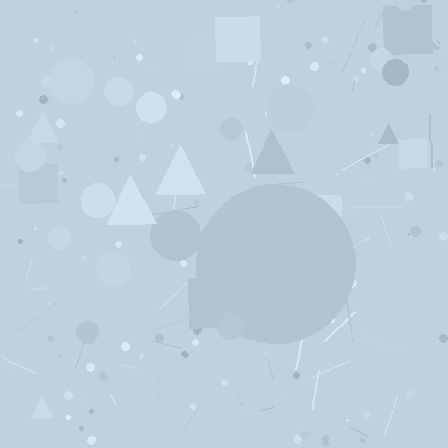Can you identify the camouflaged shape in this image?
The camouflaged shape is a circle.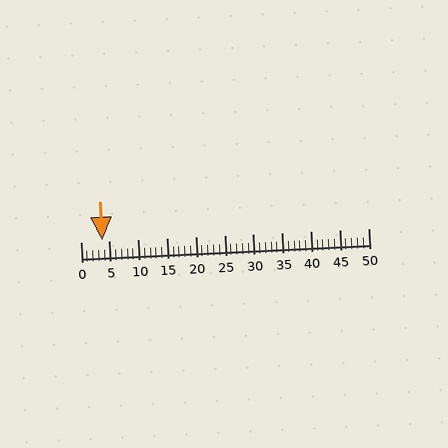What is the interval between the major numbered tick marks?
The major tick marks are spaced 5 units apart.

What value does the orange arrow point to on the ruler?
The orange arrow points to approximately 4.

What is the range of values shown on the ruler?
The ruler shows values from 0 to 50.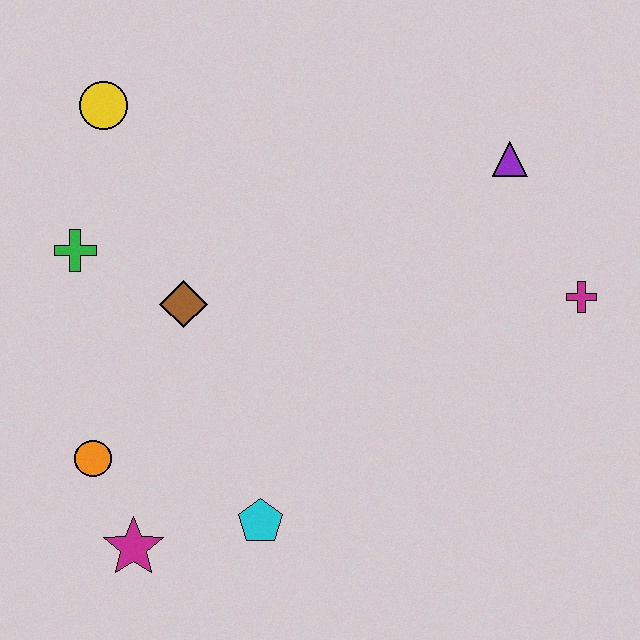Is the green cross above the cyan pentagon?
Yes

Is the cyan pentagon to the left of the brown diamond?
No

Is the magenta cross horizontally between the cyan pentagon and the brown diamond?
No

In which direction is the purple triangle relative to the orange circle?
The purple triangle is to the right of the orange circle.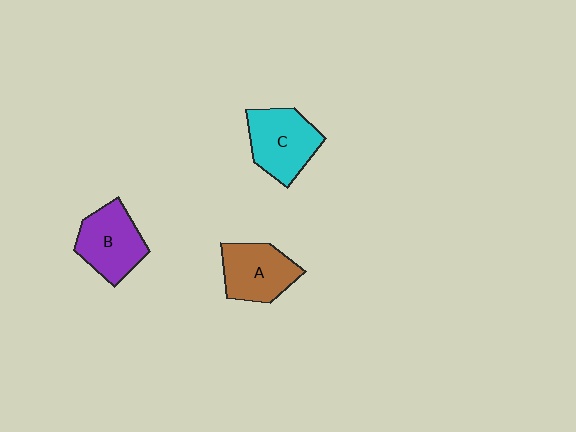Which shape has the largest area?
Shape C (cyan).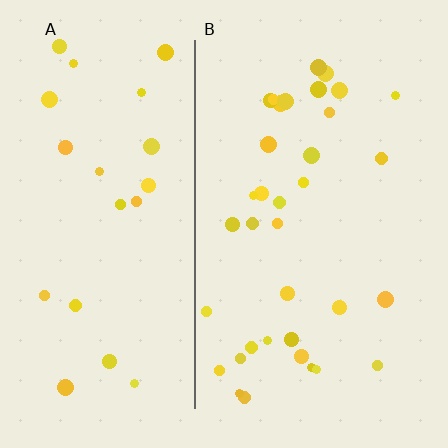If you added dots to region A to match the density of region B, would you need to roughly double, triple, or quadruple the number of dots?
Approximately double.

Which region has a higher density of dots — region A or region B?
B (the right).